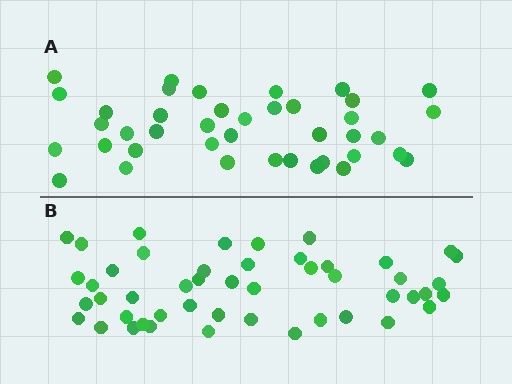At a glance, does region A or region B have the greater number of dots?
Region B (the bottom region) has more dots.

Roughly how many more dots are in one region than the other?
Region B has roughly 8 or so more dots than region A.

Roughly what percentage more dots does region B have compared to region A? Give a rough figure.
About 20% more.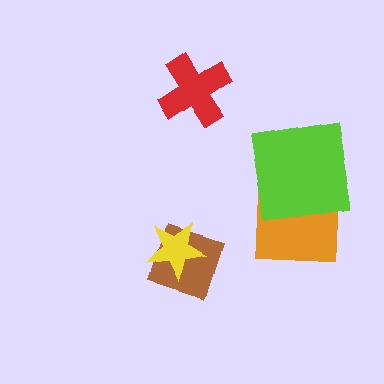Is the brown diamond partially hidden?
Yes, it is partially covered by another shape.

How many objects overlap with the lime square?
1 object overlaps with the lime square.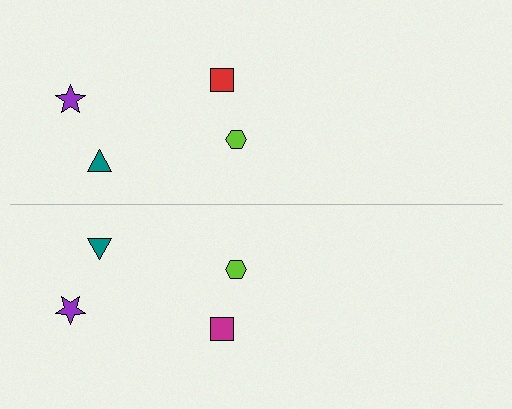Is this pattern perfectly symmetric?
No, the pattern is not perfectly symmetric. The magenta square on the bottom side breaks the symmetry — its mirror counterpart is red.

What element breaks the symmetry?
The magenta square on the bottom side breaks the symmetry — its mirror counterpart is red.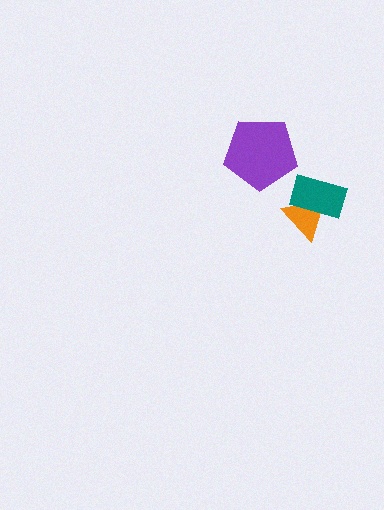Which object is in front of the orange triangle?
The teal rectangle is in front of the orange triangle.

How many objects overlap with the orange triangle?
1 object overlaps with the orange triangle.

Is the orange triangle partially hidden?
Yes, it is partially covered by another shape.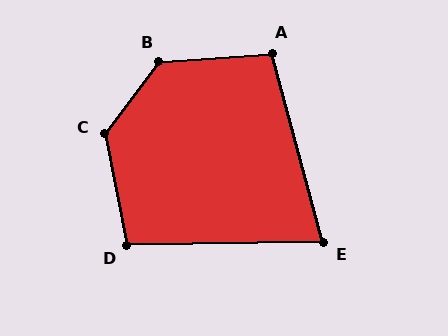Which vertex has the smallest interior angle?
E, at approximately 76 degrees.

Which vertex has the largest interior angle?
C, at approximately 132 degrees.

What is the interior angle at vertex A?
Approximately 101 degrees (obtuse).